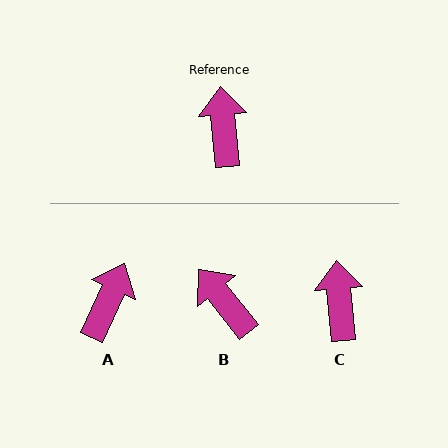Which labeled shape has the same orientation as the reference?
C.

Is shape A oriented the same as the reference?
No, it is off by about 30 degrees.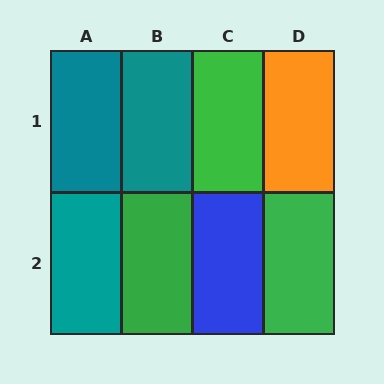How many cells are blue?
1 cell is blue.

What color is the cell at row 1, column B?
Teal.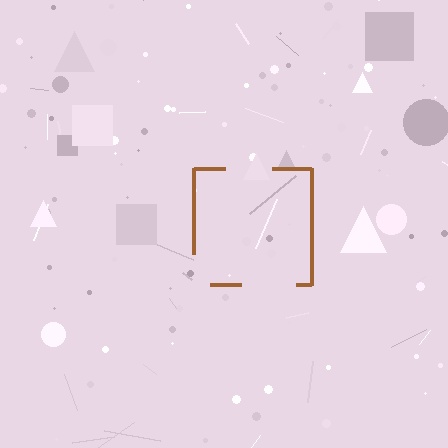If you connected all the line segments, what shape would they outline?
They would outline a square.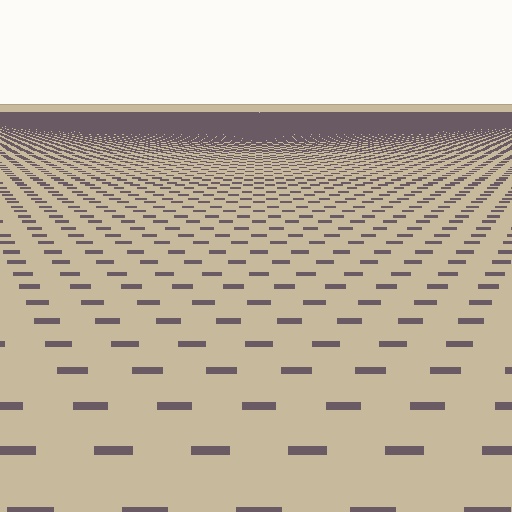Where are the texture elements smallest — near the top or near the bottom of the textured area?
Near the top.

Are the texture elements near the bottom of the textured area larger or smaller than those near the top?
Larger. Near the bottom, elements are closer to the viewer and appear at a bigger on-screen size.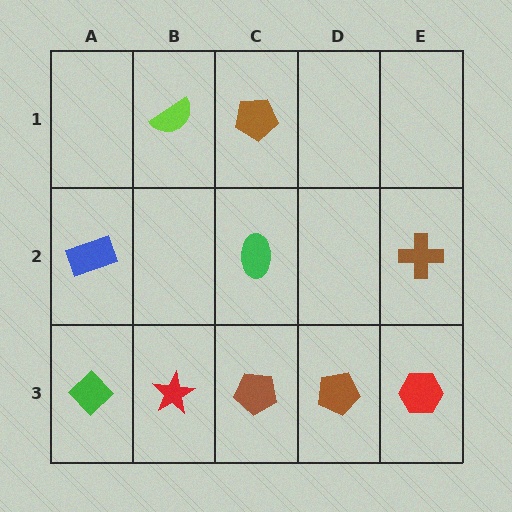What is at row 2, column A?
A blue rectangle.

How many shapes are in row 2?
3 shapes.